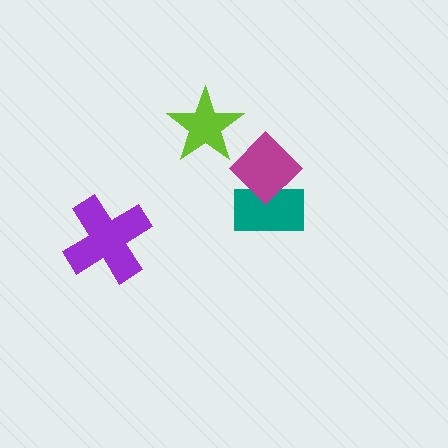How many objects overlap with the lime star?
0 objects overlap with the lime star.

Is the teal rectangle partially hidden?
Yes, it is partially covered by another shape.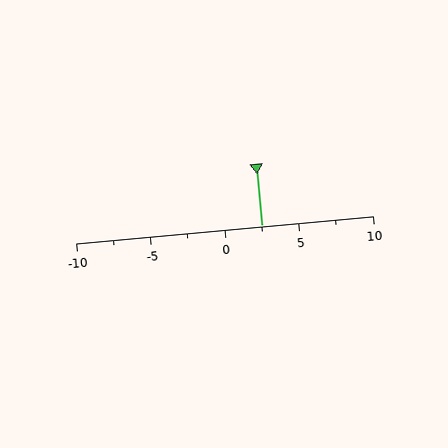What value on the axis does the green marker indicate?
The marker indicates approximately 2.5.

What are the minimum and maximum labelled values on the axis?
The axis runs from -10 to 10.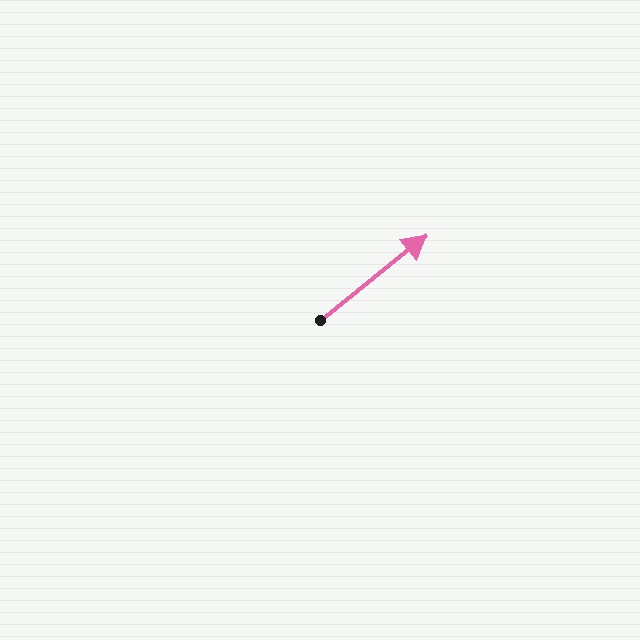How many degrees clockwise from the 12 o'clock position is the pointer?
Approximately 51 degrees.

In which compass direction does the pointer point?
Northeast.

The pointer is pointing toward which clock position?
Roughly 2 o'clock.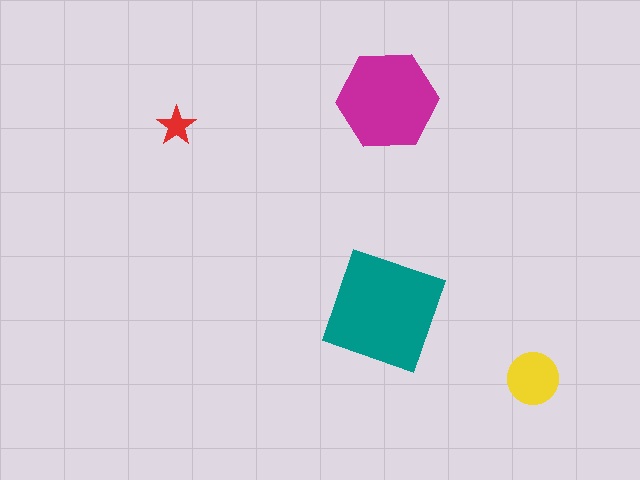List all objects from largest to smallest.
The teal square, the magenta hexagon, the yellow circle, the red star.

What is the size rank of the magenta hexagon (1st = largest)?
2nd.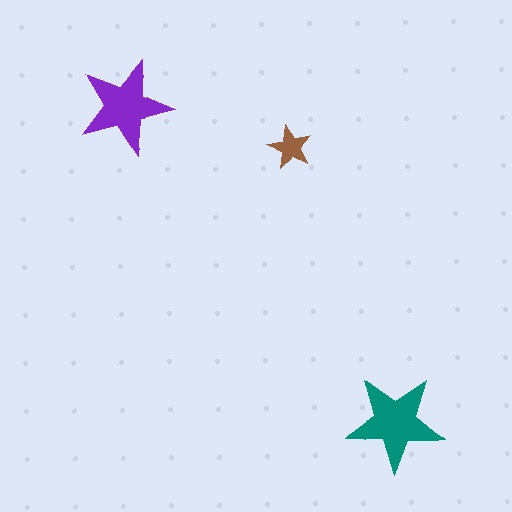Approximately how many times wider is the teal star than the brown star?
About 2.5 times wider.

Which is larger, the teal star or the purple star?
The teal one.